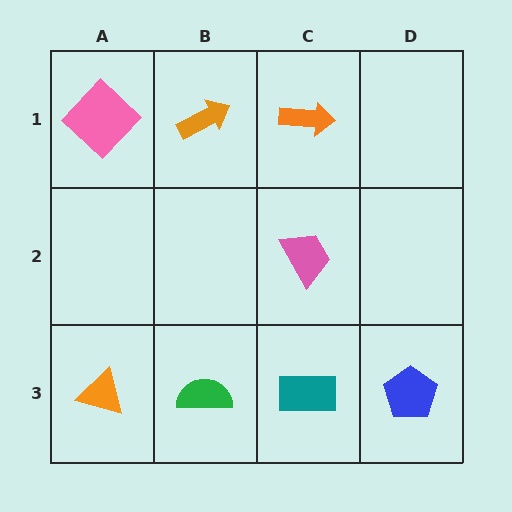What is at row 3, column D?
A blue pentagon.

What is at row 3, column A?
An orange triangle.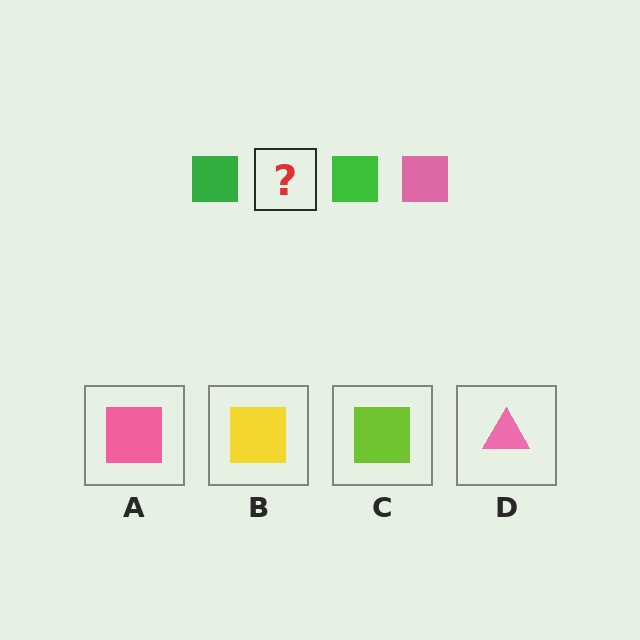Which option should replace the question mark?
Option A.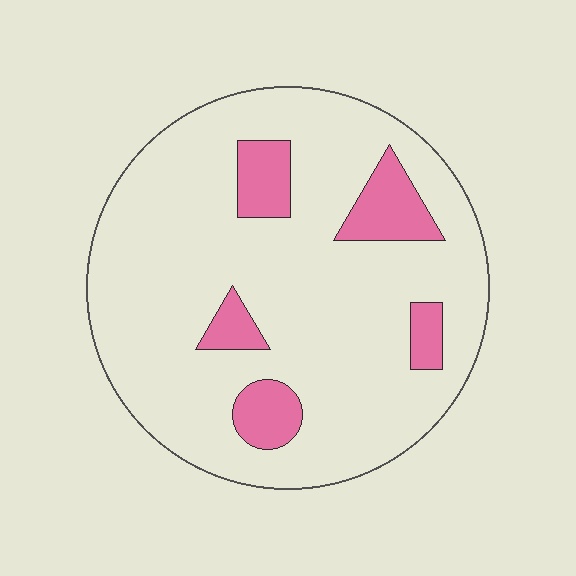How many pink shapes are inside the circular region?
5.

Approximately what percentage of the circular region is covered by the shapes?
Approximately 15%.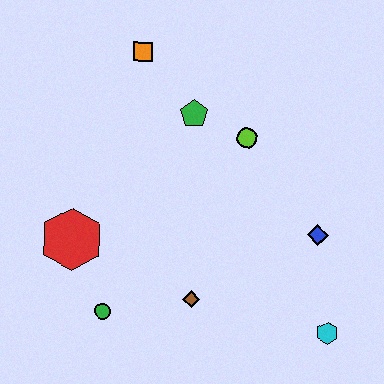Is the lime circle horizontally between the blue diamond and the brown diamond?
Yes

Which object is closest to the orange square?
The green pentagon is closest to the orange square.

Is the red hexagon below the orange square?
Yes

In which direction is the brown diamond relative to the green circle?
The brown diamond is to the right of the green circle.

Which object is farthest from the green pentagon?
The cyan hexagon is farthest from the green pentagon.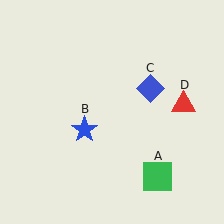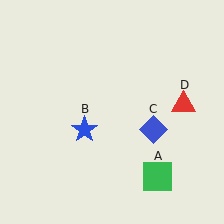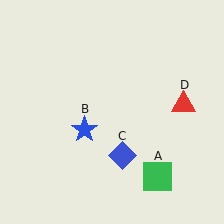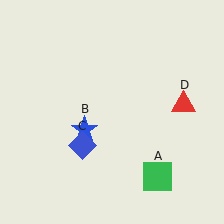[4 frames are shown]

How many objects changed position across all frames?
1 object changed position: blue diamond (object C).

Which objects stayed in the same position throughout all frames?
Green square (object A) and blue star (object B) and red triangle (object D) remained stationary.